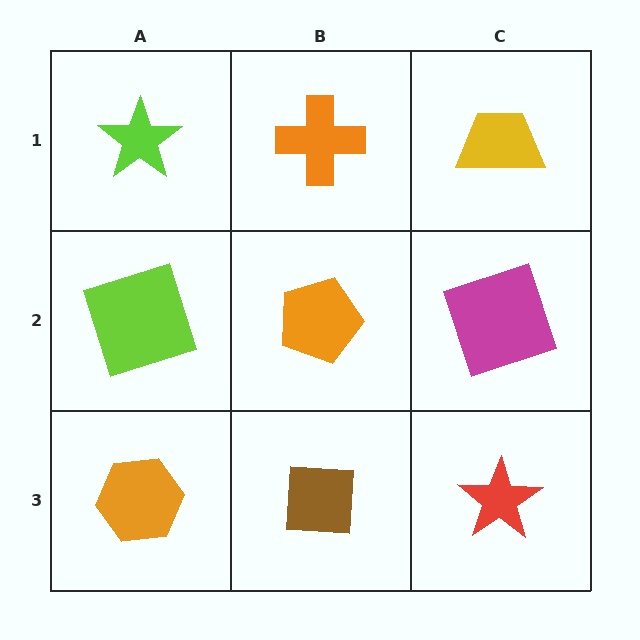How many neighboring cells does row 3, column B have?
3.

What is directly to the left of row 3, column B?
An orange hexagon.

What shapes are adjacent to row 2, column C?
A yellow trapezoid (row 1, column C), a red star (row 3, column C), an orange pentagon (row 2, column B).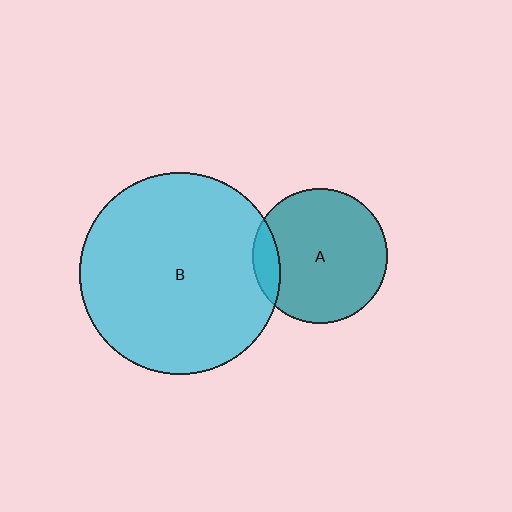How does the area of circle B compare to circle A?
Approximately 2.2 times.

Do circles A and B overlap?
Yes.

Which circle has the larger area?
Circle B (cyan).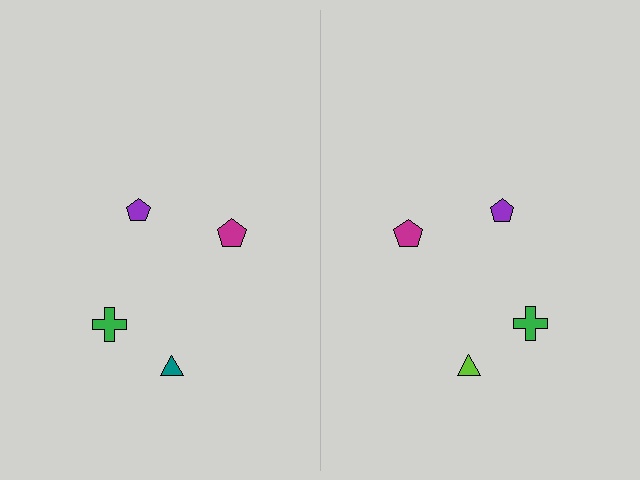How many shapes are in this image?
There are 8 shapes in this image.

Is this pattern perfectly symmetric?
No, the pattern is not perfectly symmetric. The lime triangle on the right side breaks the symmetry — its mirror counterpart is teal.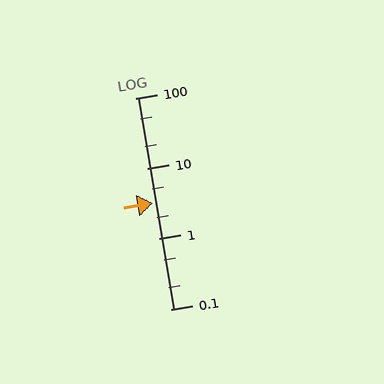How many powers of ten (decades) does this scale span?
The scale spans 3 decades, from 0.1 to 100.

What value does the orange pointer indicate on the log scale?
The pointer indicates approximately 3.2.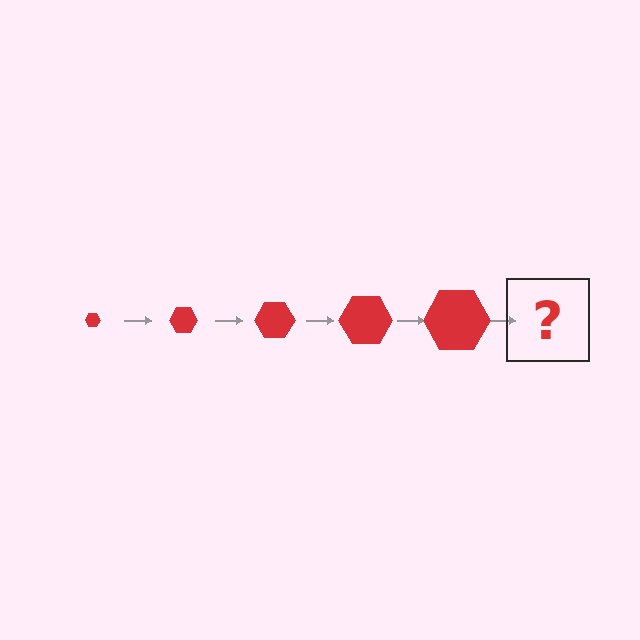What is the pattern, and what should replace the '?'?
The pattern is that the hexagon gets progressively larger each step. The '?' should be a red hexagon, larger than the previous one.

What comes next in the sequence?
The next element should be a red hexagon, larger than the previous one.